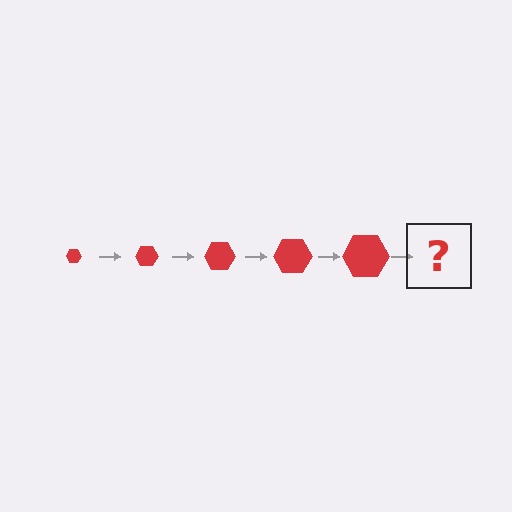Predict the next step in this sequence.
The next step is a red hexagon, larger than the previous one.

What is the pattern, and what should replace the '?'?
The pattern is that the hexagon gets progressively larger each step. The '?' should be a red hexagon, larger than the previous one.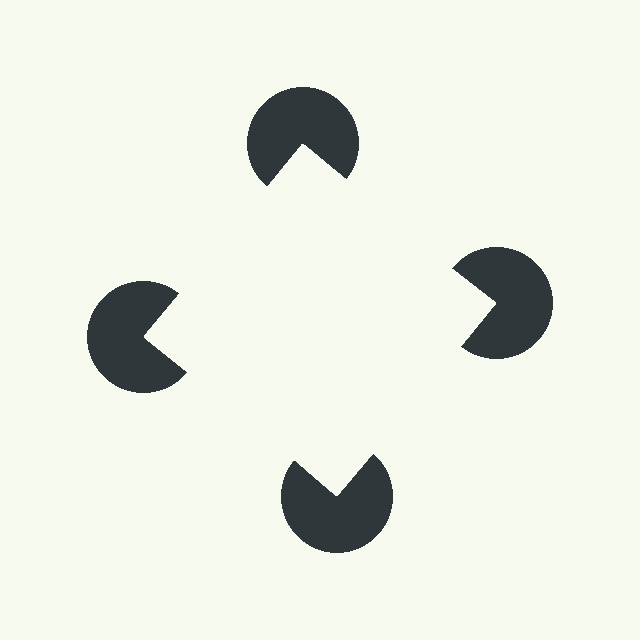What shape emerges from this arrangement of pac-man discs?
An illusory square — its edges are inferred from the aligned wedge cuts in the pac-man discs, not physically drawn.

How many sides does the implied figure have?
4 sides.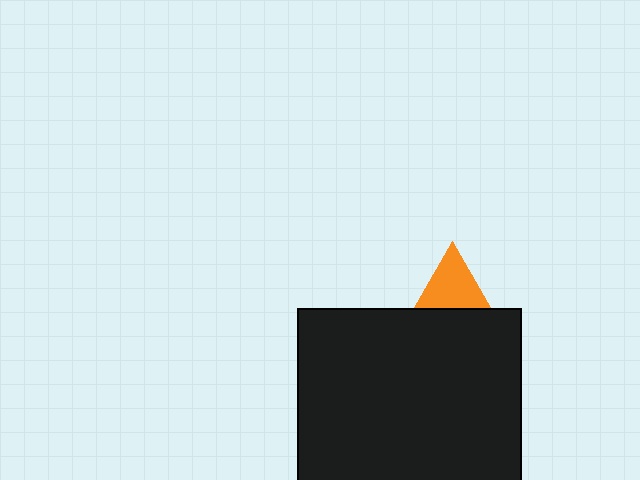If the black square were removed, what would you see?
You would see the complete orange triangle.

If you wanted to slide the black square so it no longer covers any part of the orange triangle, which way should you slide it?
Slide it down — that is the most direct way to separate the two shapes.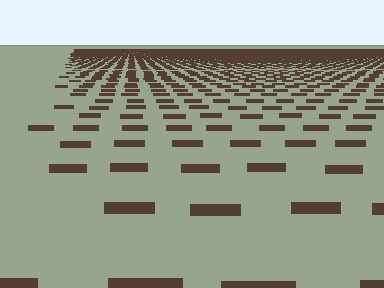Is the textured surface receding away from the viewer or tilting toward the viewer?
The surface is receding away from the viewer. Texture elements get smaller and denser toward the top.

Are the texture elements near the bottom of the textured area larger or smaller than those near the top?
Larger. Near the bottom, elements are closer to the viewer and appear at a bigger on-screen size.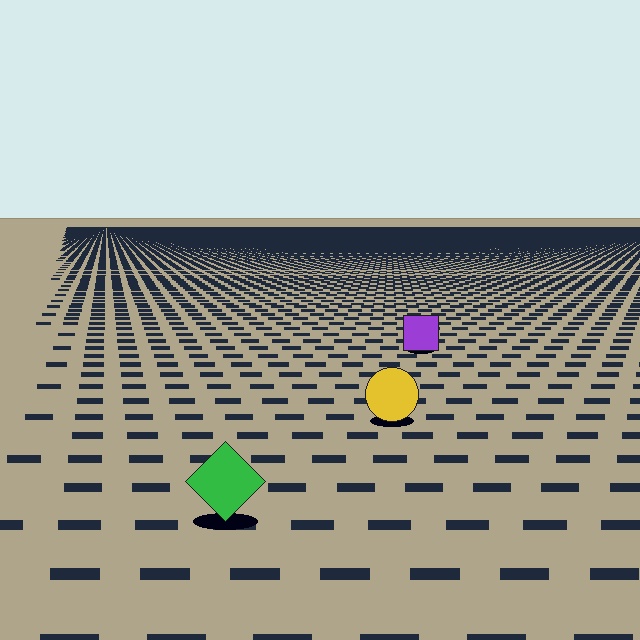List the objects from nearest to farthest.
From nearest to farthest: the green diamond, the yellow circle, the purple square.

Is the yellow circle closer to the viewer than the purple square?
Yes. The yellow circle is closer — you can tell from the texture gradient: the ground texture is coarser near it.